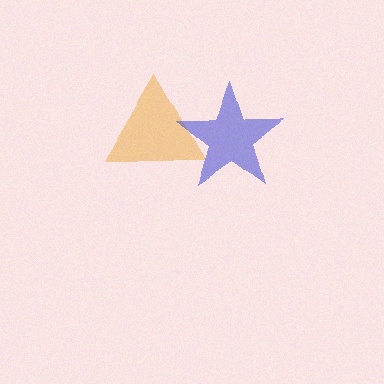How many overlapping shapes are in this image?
There are 2 overlapping shapes in the image.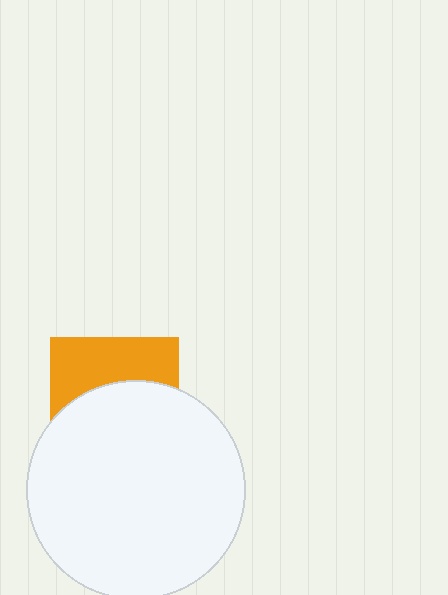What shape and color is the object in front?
The object in front is a white circle.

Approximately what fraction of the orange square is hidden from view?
Roughly 59% of the orange square is hidden behind the white circle.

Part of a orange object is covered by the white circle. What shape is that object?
It is a square.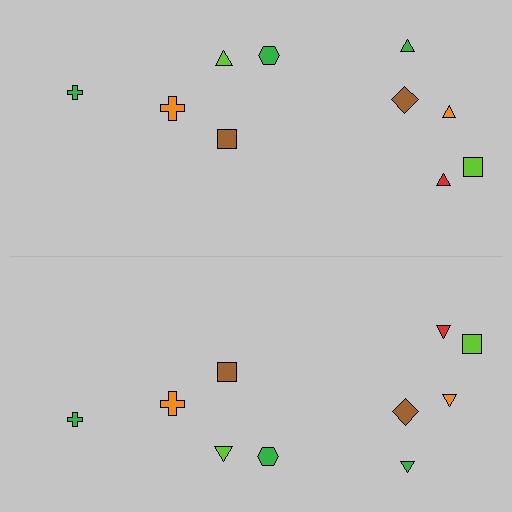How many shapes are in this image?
There are 20 shapes in this image.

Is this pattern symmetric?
Yes, this pattern has bilateral (reflection) symmetry.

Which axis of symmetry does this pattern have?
The pattern has a horizontal axis of symmetry running through the center of the image.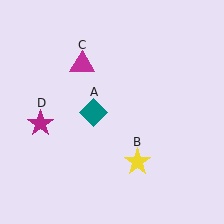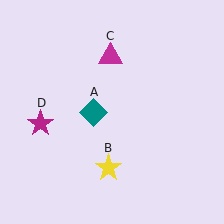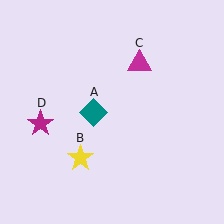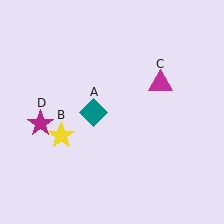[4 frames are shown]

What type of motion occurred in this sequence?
The yellow star (object B), magenta triangle (object C) rotated clockwise around the center of the scene.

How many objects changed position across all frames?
2 objects changed position: yellow star (object B), magenta triangle (object C).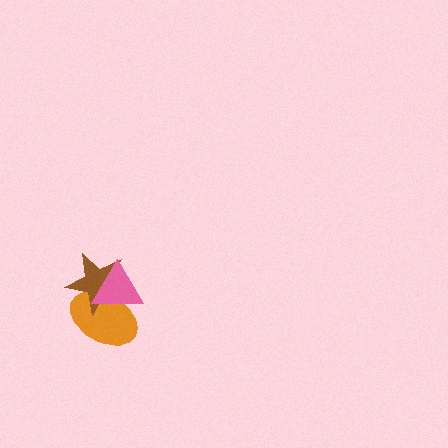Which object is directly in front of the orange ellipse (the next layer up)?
The brown star is directly in front of the orange ellipse.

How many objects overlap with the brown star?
2 objects overlap with the brown star.